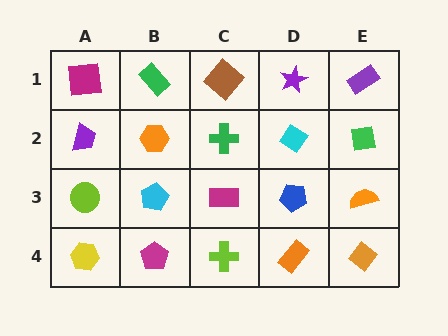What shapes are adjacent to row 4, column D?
A blue pentagon (row 3, column D), a lime cross (row 4, column C), an orange diamond (row 4, column E).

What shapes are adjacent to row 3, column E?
A green square (row 2, column E), an orange diamond (row 4, column E), a blue pentagon (row 3, column D).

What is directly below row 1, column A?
A purple trapezoid.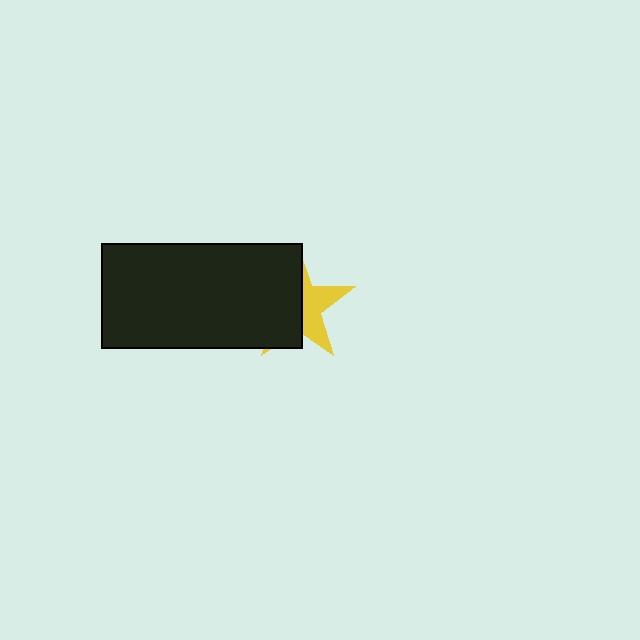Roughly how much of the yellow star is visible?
A small part of it is visible (roughly 40%).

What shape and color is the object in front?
The object in front is a black rectangle.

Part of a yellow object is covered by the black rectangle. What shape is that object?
It is a star.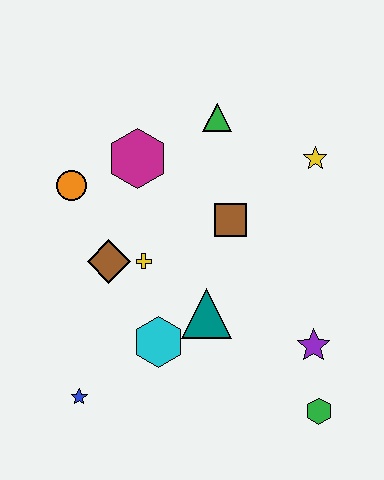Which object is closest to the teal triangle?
The cyan hexagon is closest to the teal triangle.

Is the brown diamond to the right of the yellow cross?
No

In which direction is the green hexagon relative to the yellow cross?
The green hexagon is to the right of the yellow cross.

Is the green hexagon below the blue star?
Yes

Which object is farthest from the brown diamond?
The green hexagon is farthest from the brown diamond.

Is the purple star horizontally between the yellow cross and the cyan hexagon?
No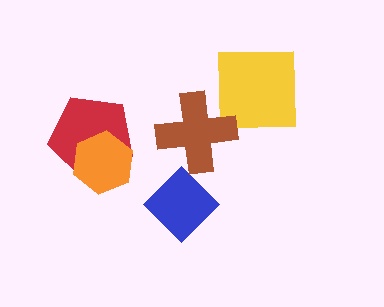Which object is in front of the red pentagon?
The orange hexagon is in front of the red pentagon.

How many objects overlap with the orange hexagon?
1 object overlaps with the orange hexagon.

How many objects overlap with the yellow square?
0 objects overlap with the yellow square.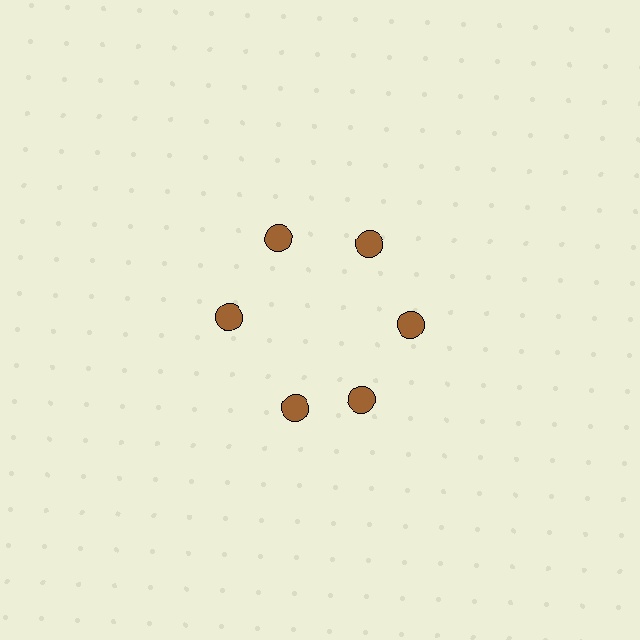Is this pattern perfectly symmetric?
No. The 6 brown circles are arranged in a ring, but one element near the 7 o'clock position is rotated out of alignment along the ring, breaking the 6-fold rotational symmetry.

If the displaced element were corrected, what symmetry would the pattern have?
It would have 6-fold rotational symmetry — the pattern would map onto itself every 60 degrees.